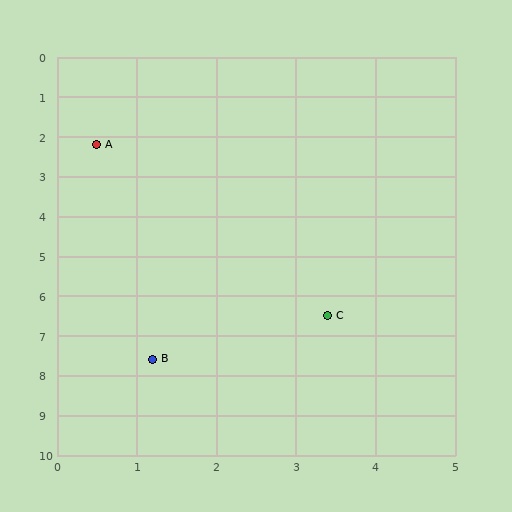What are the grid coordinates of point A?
Point A is at approximately (0.5, 2.2).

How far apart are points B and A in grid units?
Points B and A are about 5.4 grid units apart.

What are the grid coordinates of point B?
Point B is at approximately (1.2, 7.6).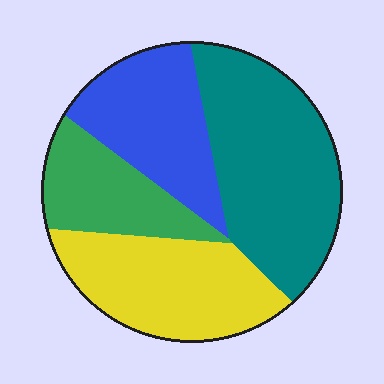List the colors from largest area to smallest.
From largest to smallest: teal, yellow, blue, green.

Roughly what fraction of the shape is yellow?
Yellow takes up between a sixth and a third of the shape.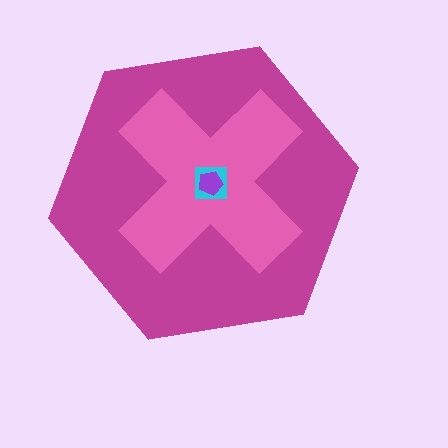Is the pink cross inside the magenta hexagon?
Yes.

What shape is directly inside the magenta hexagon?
The pink cross.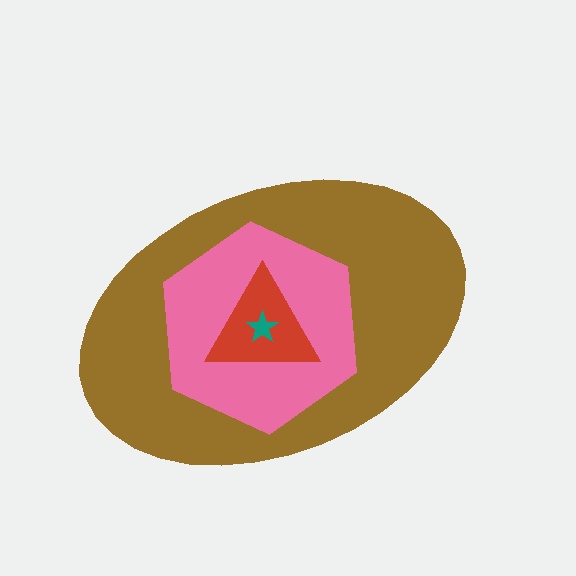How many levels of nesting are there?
4.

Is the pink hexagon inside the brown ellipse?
Yes.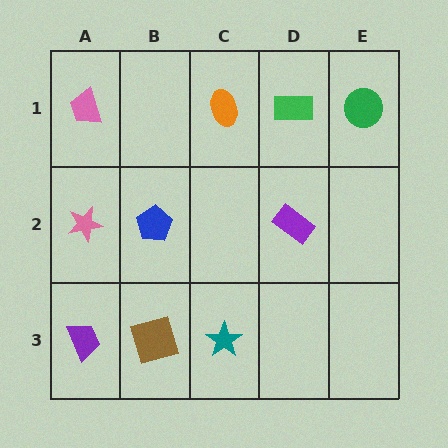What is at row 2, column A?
A pink star.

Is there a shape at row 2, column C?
No, that cell is empty.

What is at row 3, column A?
A purple trapezoid.